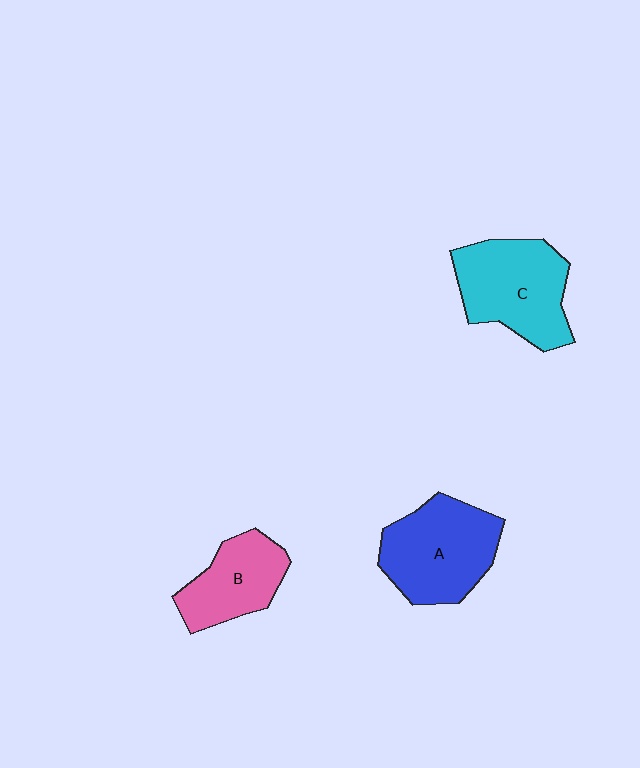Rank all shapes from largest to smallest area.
From largest to smallest: C (cyan), A (blue), B (pink).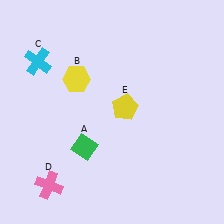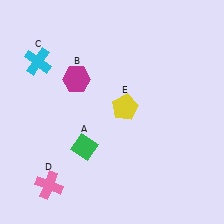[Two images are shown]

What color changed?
The hexagon (B) changed from yellow in Image 1 to magenta in Image 2.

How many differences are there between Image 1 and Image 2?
There is 1 difference between the two images.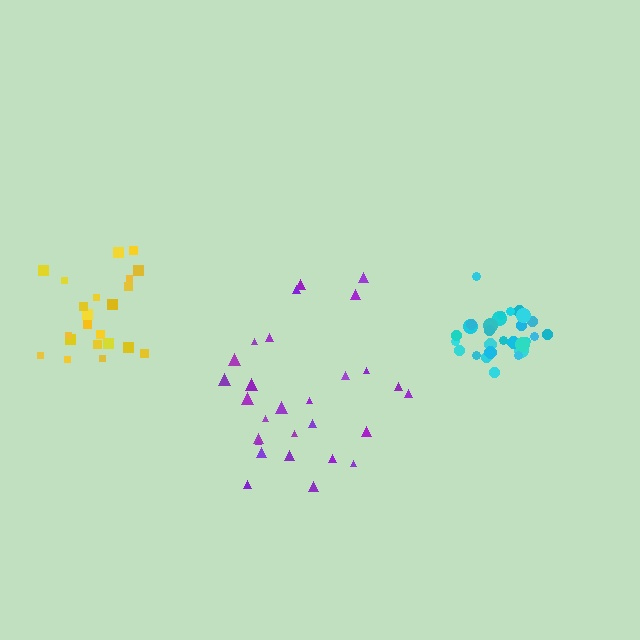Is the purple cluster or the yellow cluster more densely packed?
Yellow.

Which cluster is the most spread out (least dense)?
Purple.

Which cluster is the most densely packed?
Cyan.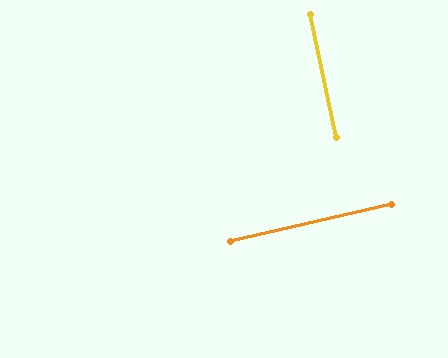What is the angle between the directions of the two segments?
Approximately 89 degrees.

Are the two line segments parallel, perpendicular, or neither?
Perpendicular — they meet at approximately 89°.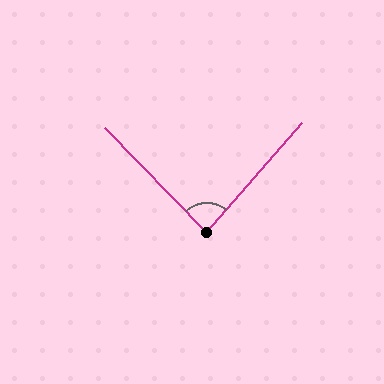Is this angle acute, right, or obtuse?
It is approximately a right angle.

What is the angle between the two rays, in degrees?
Approximately 85 degrees.